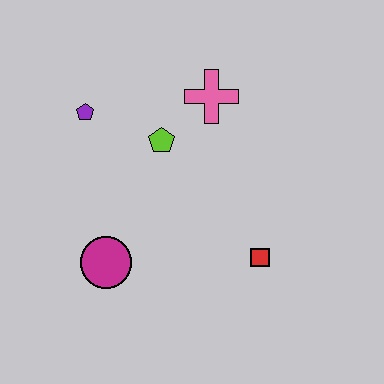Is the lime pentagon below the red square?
No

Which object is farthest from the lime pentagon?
The red square is farthest from the lime pentagon.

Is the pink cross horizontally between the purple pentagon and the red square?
Yes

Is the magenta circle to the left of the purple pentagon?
No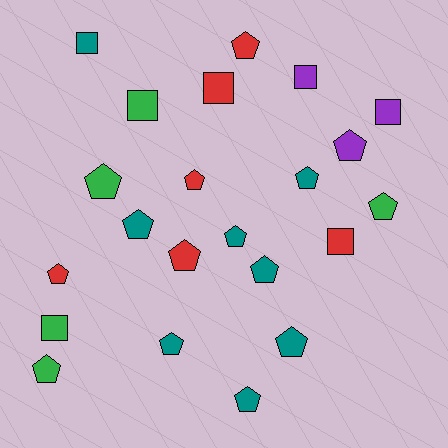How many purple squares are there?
There are 2 purple squares.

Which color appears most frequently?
Teal, with 8 objects.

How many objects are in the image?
There are 22 objects.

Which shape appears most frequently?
Pentagon, with 15 objects.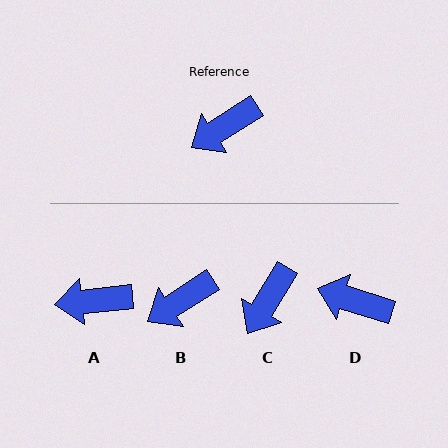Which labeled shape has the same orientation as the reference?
B.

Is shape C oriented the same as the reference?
No, it is off by about 26 degrees.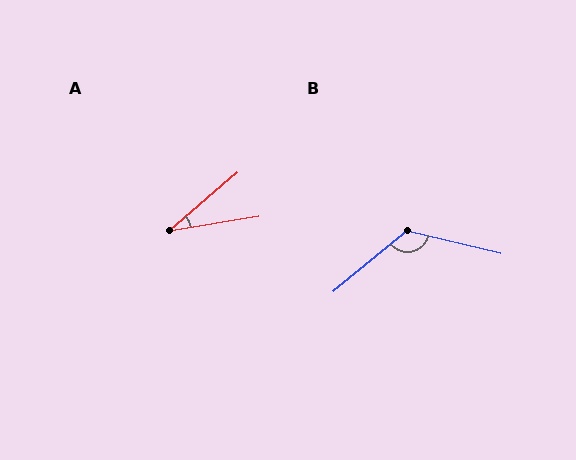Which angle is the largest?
B, at approximately 127 degrees.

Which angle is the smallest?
A, at approximately 31 degrees.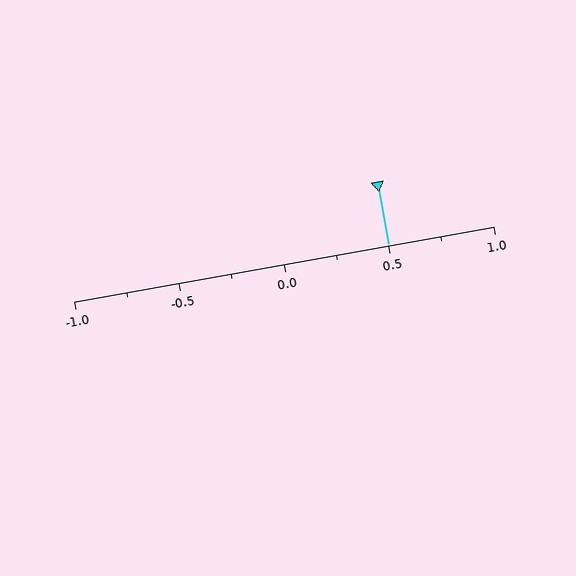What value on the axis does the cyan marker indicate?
The marker indicates approximately 0.5.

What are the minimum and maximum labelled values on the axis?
The axis runs from -1.0 to 1.0.